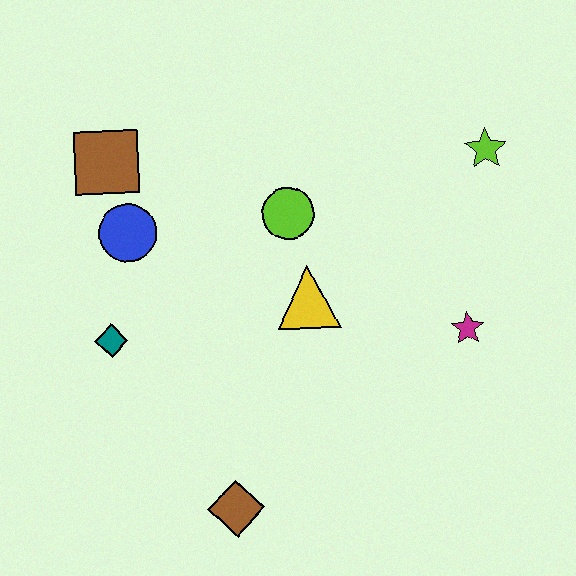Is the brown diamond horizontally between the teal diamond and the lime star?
Yes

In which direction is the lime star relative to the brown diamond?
The lime star is above the brown diamond.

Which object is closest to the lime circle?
The yellow triangle is closest to the lime circle.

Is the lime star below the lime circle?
No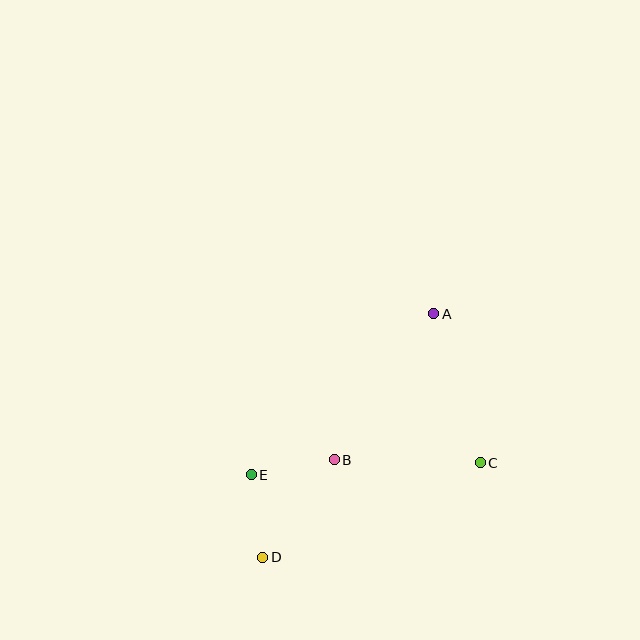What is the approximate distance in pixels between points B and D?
The distance between B and D is approximately 121 pixels.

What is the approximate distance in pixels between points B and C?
The distance between B and C is approximately 146 pixels.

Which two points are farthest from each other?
Points A and D are farthest from each other.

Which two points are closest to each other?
Points D and E are closest to each other.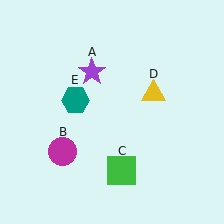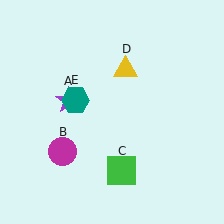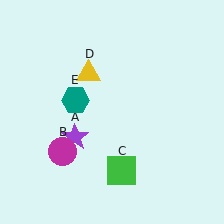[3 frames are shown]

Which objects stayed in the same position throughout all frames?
Magenta circle (object B) and green square (object C) and teal hexagon (object E) remained stationary.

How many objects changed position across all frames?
2 objects changed position: purple star (object A), yellow triangle (object D).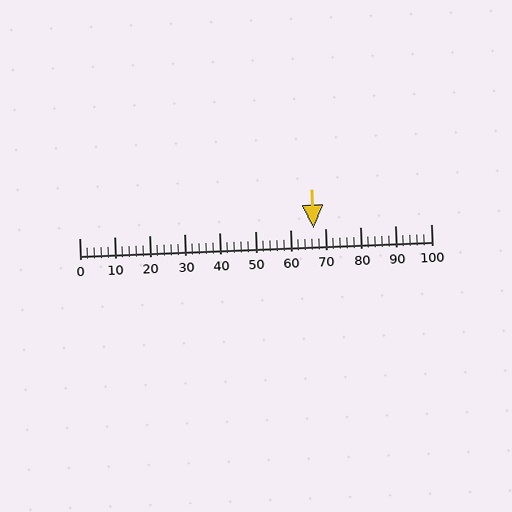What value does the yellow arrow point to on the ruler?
The yellow arrow points to approximately 66.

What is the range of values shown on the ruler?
The ruler shows values from 0 to 100.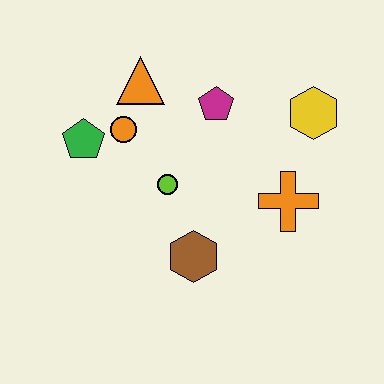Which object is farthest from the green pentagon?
The yellow hexagon is farthest from the green pentagon.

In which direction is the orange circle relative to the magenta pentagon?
The orange circle is to the left of the magenta pentagon.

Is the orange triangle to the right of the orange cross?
No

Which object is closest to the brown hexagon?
The lime circle is closest to the brown hexagon.